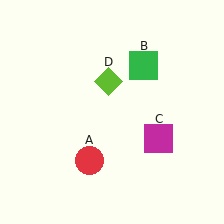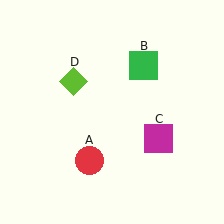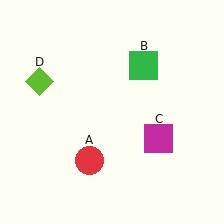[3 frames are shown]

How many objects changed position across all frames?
1 object changed position: lime diamond (object D).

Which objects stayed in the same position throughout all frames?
Red circle (object A) and green square (object B) and magenta square (object C) remained stationary.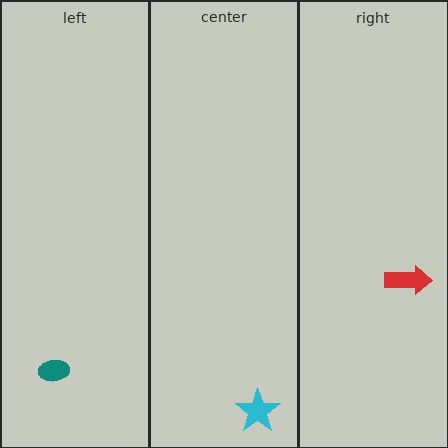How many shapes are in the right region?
1.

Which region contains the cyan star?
The center region.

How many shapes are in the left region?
1.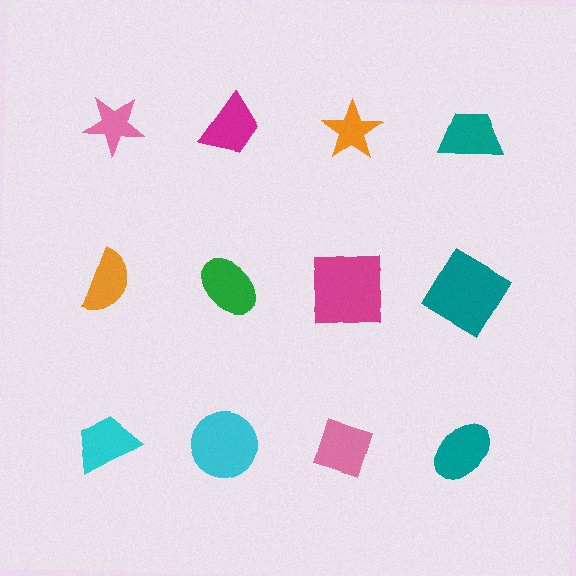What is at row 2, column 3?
A magenta square.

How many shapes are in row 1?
4 shapes.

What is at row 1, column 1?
A pink star.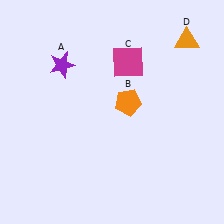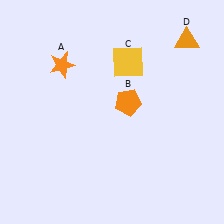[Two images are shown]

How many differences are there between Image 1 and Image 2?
There are 2 differences between the two images.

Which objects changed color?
A changed from purple to orange. C changed from magenta to yellow.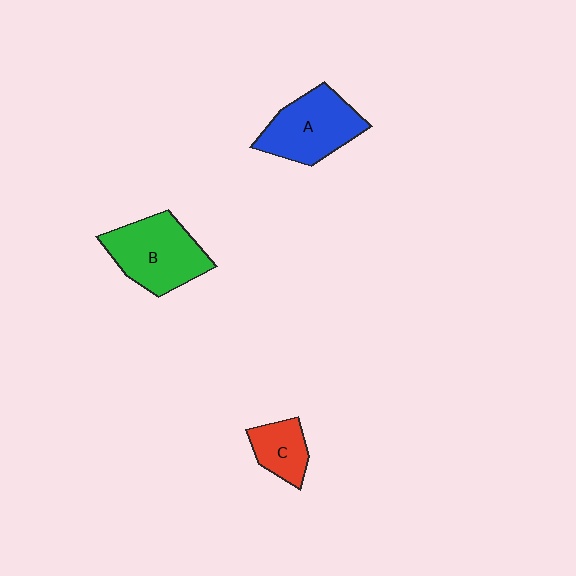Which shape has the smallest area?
Shape C (red).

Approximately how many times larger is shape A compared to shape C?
Approximately 1.9 times.